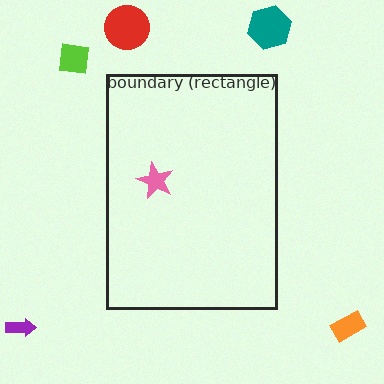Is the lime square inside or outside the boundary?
Outside.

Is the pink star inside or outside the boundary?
Inside.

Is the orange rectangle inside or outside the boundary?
Outside.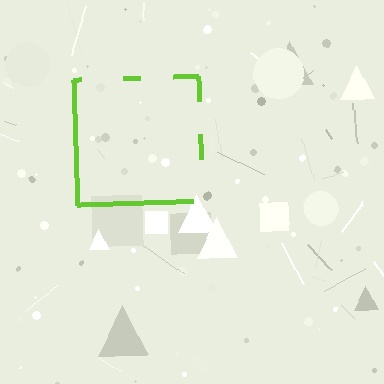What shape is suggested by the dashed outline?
The dashed outline suggests a square.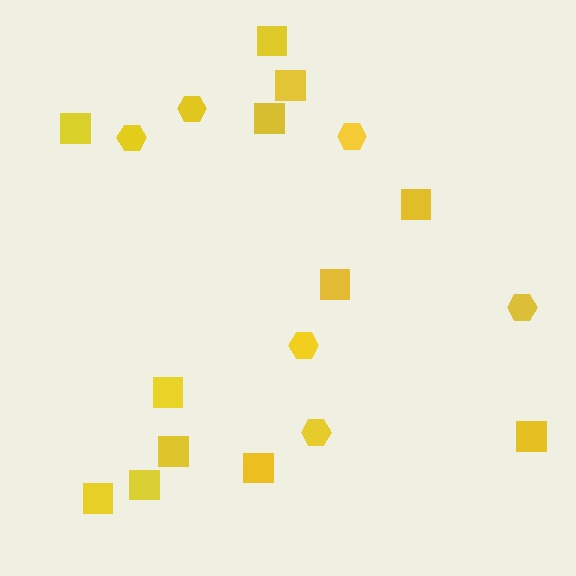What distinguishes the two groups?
There are 2 groups: one group of hexagons (6) and one group of squares (12).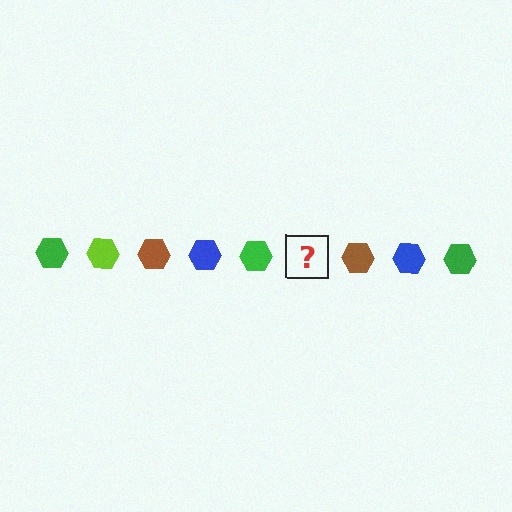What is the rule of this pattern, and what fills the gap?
The rule is that the pattern cycles through green, lime, brown, blue hexagons. The gap should be filled with a lime hexagon.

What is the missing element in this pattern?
The missing element is a lime hexagon.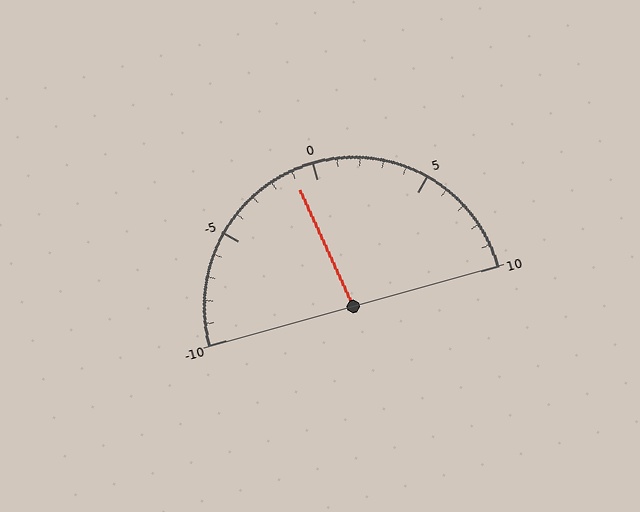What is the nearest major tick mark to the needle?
The nearest major tick mark is 0.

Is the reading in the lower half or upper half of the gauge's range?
The reading is in the lower half of the range (-10 to 10).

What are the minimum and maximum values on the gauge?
The gauge ranges from -10 to 10.